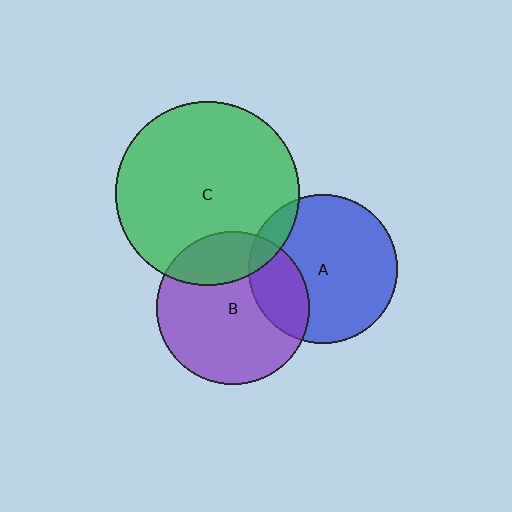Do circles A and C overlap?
Yes.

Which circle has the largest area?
Circle C (green).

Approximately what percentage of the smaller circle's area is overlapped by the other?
Approximately 10%.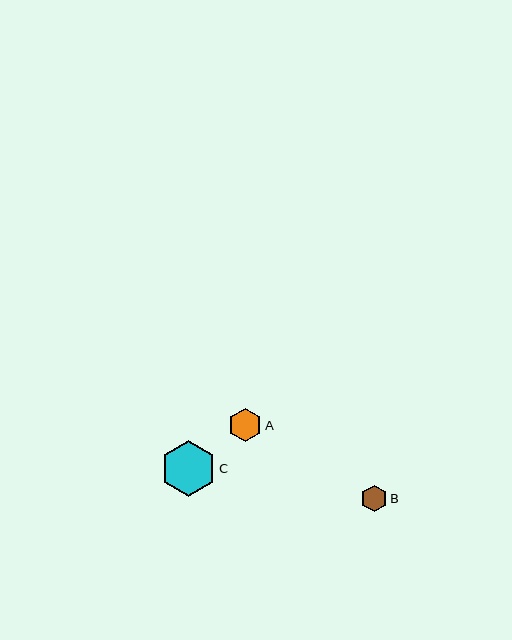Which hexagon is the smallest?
Hexagon B is the smallest with a size of approximately 26 pixels.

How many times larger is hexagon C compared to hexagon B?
Hexagon C is approximately 2.1 times the size of hexagon B.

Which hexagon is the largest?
Hexagon C is the largest with a size of approximately 56 pixels.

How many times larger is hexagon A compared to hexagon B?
Hexagon A is approximately 1.2 times the size of hexagon B.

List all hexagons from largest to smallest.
From largest to smallest: C, A, B.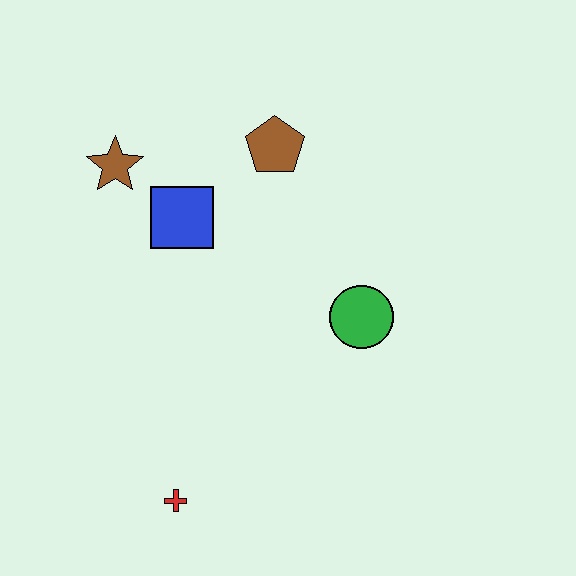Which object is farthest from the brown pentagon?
The red cross is farthest from the brown pentagon.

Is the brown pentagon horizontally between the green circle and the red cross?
Yes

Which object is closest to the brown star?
The blue square is closest to the brown star.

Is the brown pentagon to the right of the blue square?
Yes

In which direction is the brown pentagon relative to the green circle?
The brown pentagon is above the green circle.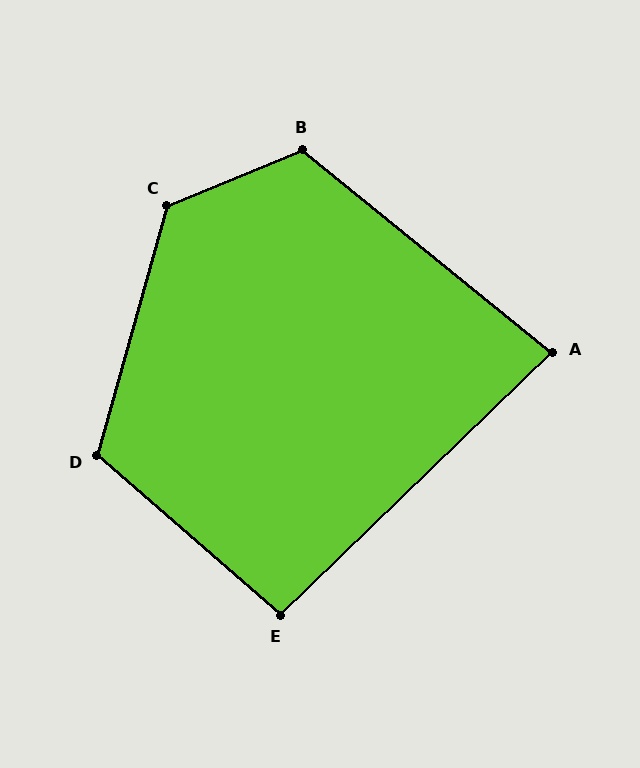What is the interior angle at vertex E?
Approximately 95 degrees (obtuse).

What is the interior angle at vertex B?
Approximately 118 degrees (obtuse).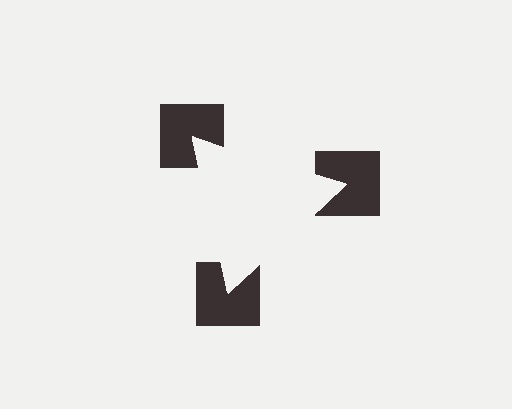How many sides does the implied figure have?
3 sides.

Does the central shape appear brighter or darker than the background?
It typically appears slightly brighter than the background, even though no actual brightness change is drawn.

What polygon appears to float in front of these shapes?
An illusory triangle — its edges are inferred from the aligned wedge cuts in the notched squares, not physically drawn.